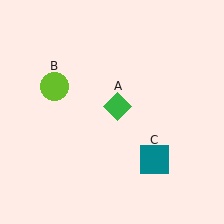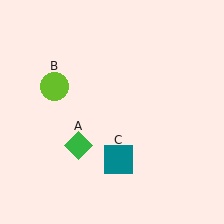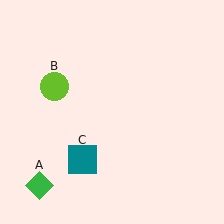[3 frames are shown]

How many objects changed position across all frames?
2 objects changed position: green diamond (object A), teal square (object C).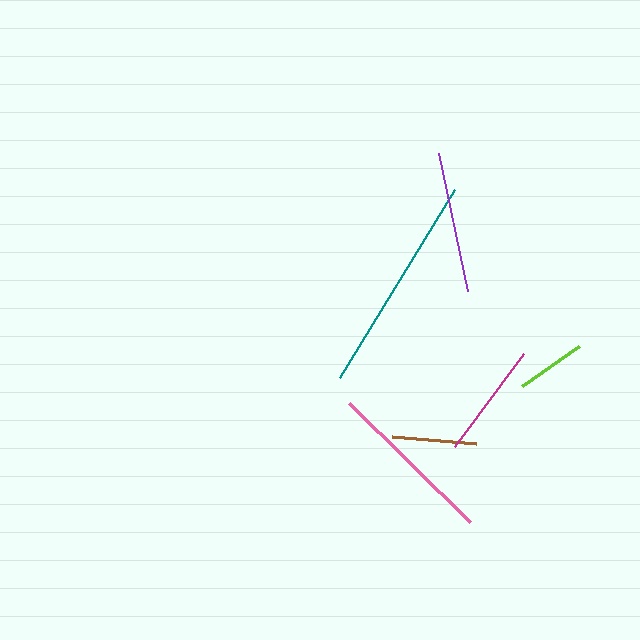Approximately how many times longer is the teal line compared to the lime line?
The teal line is approximately 3.2 times the length of the lime line.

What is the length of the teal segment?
The teal segment is approximately 221 pixels long.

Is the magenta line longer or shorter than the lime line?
The magenta line is longer than the lime line.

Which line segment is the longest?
The teal line is the longest at approximately 221 pixels.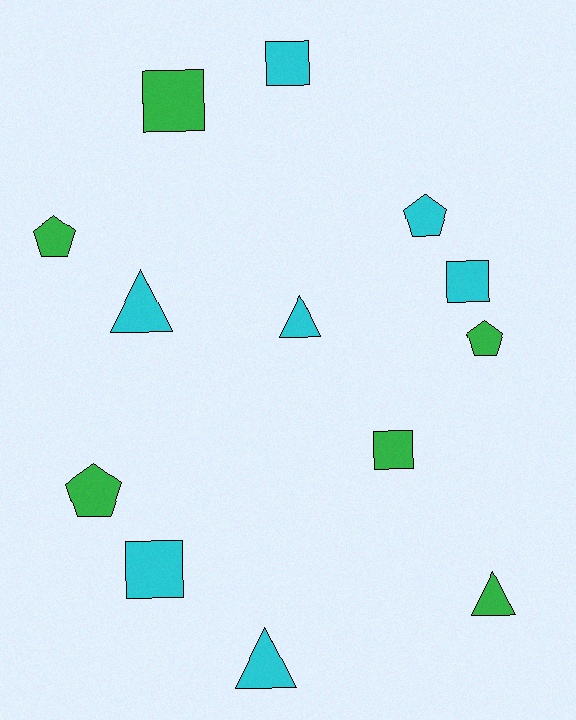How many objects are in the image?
There are 13 objects.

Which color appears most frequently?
Cyan, with 7 objects.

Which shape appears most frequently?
Square, with 5 objects.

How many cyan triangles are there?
There are 3 cyan triangles.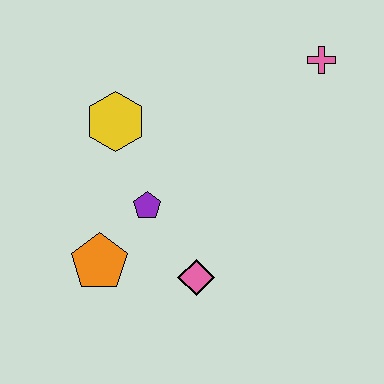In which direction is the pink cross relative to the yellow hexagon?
The pink cross is to the right of the yellow hexagon.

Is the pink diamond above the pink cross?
No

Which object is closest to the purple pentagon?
The orange pentagon is closest to the purple pentagon.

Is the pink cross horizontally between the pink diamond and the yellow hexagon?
No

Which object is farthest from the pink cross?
The orange pentagon is farthest from the pink cross.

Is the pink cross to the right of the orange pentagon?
Yes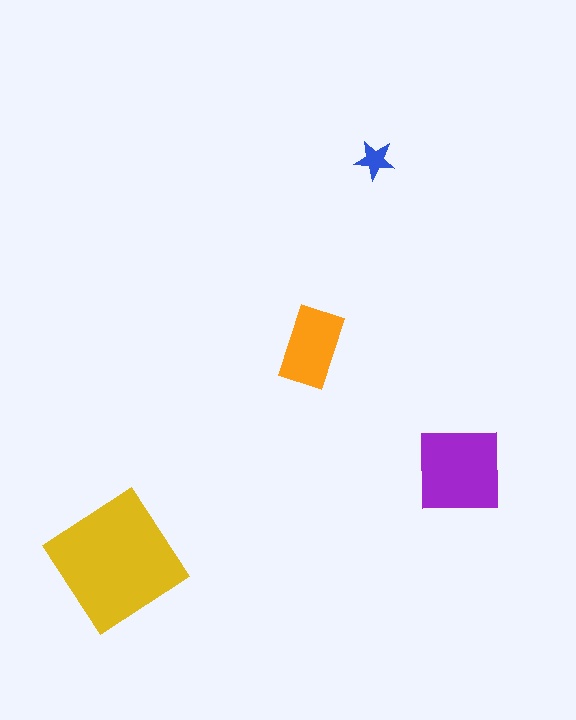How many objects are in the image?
There are 4 objects in the image.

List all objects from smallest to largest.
The blue star, the orange rectangle, the purple square, the yellow diamond.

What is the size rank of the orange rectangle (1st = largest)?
3rd.